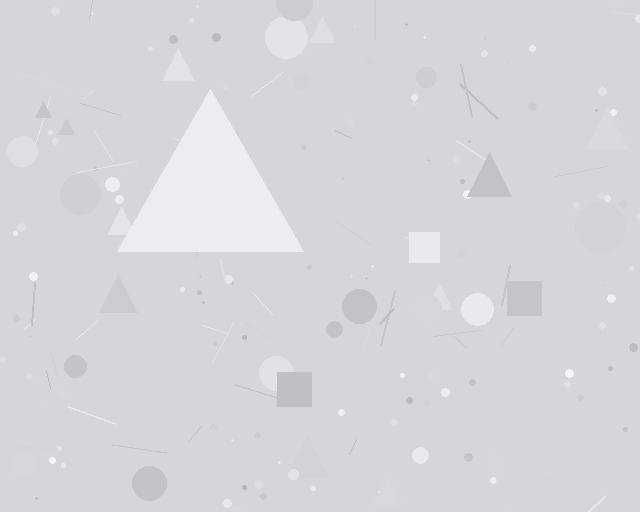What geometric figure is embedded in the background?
A triangle is embedded in the background.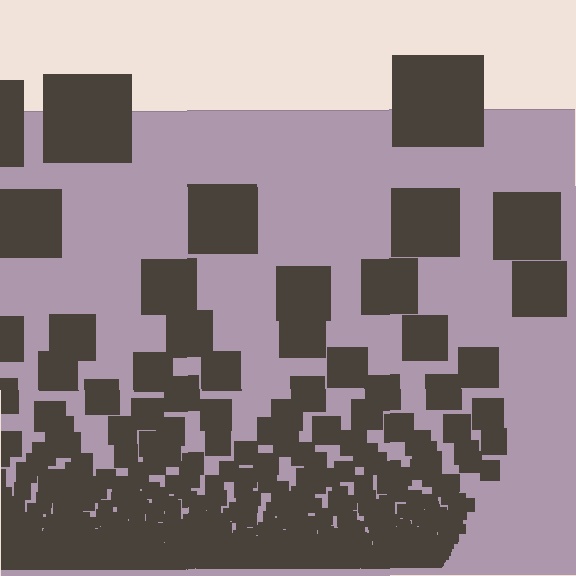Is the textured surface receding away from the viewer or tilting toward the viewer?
The surface appears to tilt toward the viewer. Texture elements get larger and sparser toward the top.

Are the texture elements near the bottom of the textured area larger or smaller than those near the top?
Smaller. The gradient is inverted — elements near the bottom are smaller and denser.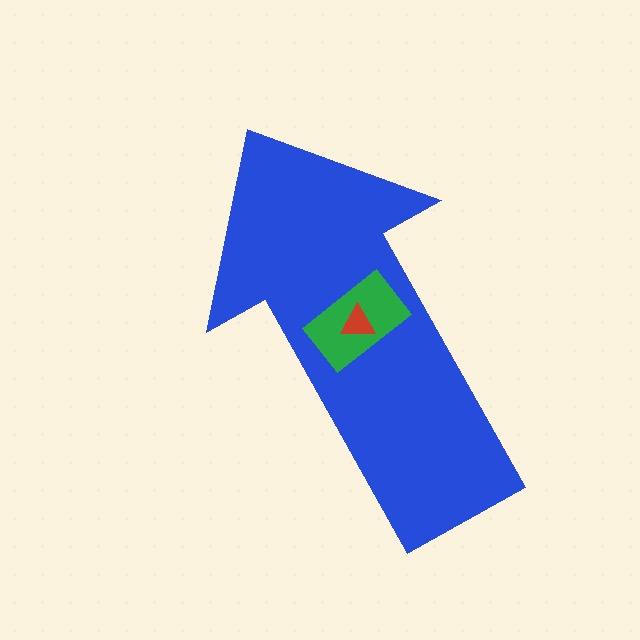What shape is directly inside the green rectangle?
The red triangle.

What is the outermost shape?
The blue arrow.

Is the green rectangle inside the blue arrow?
Yes.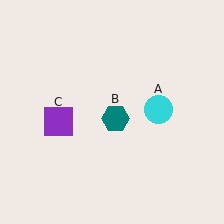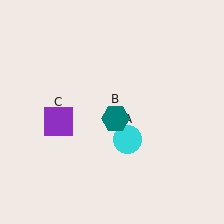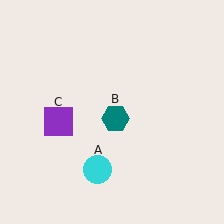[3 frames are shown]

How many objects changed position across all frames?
1 object changed position: cyan circle (object A).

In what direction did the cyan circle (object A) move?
The cyan circle (object A) moved down and to the left.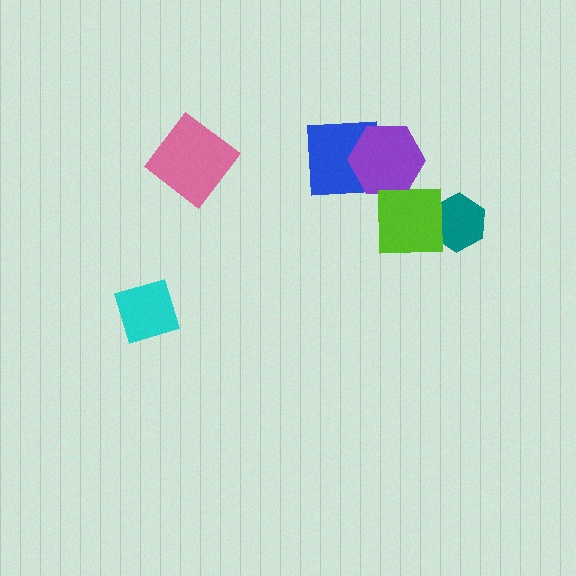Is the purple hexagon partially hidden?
Yes, it is partially covered by another shape.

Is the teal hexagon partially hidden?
Yes, it is partially covered by another shape.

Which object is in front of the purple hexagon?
The lime square is in front of the purple hexagon.